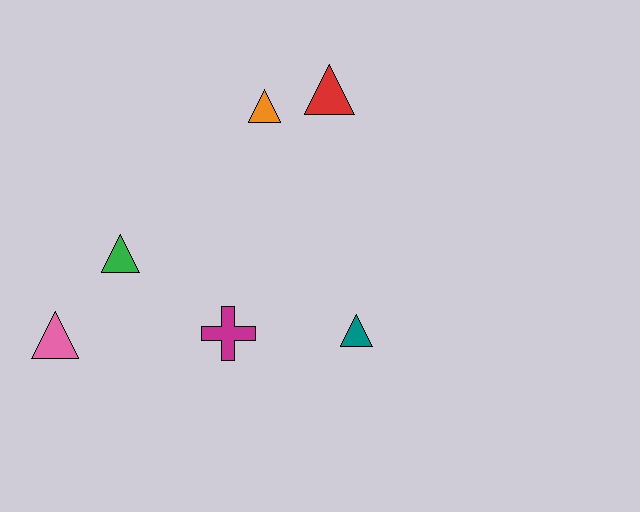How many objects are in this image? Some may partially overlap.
There are 6 objects.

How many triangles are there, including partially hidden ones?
There are 5 triangles.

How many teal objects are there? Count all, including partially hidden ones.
There is 1 teal object.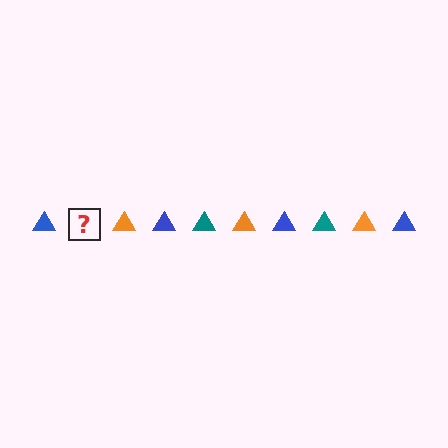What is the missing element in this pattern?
The missing element is a teal triangle.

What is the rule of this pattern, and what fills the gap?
The rule is that the pattern cycles through blue, teal, orange triangles. The gap should be filled with a teal triangle.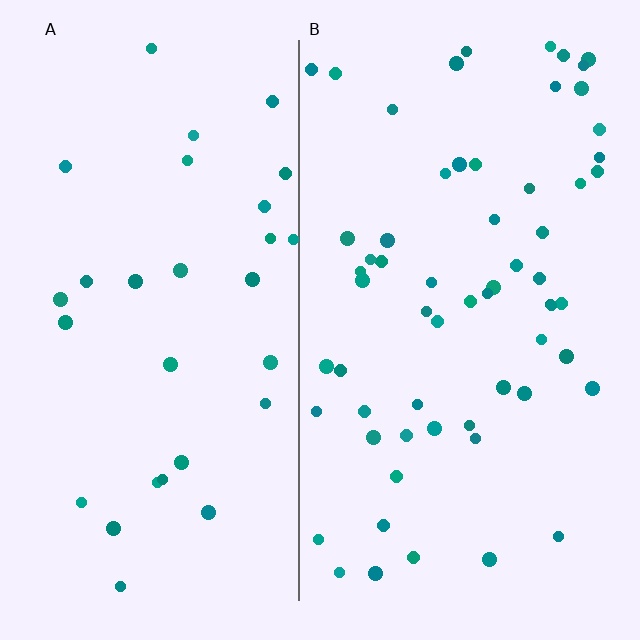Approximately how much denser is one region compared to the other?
Approximately 2.1× — region B over region A.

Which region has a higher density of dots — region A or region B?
B (the right).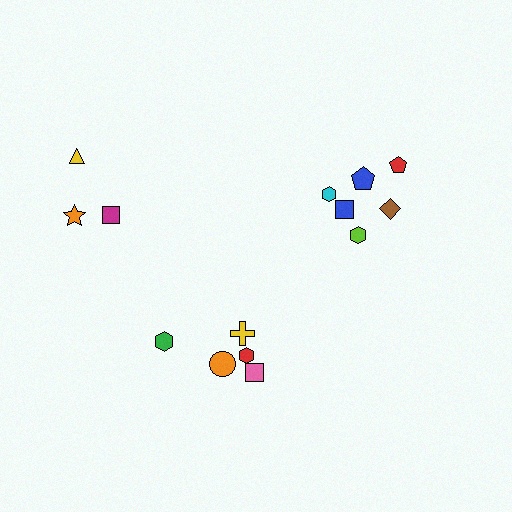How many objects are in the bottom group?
There are 5 objects.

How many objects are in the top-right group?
There are 6 objects.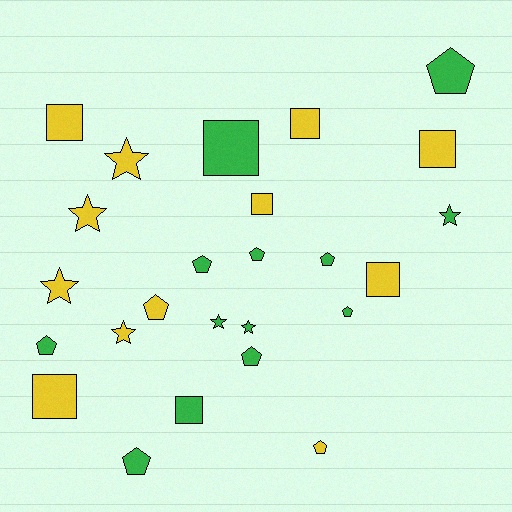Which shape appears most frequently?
Pentagon, with 10 objects.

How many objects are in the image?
There are 25 objects.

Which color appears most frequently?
Green, with 13 objects.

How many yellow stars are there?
There are 4 yellow stars.